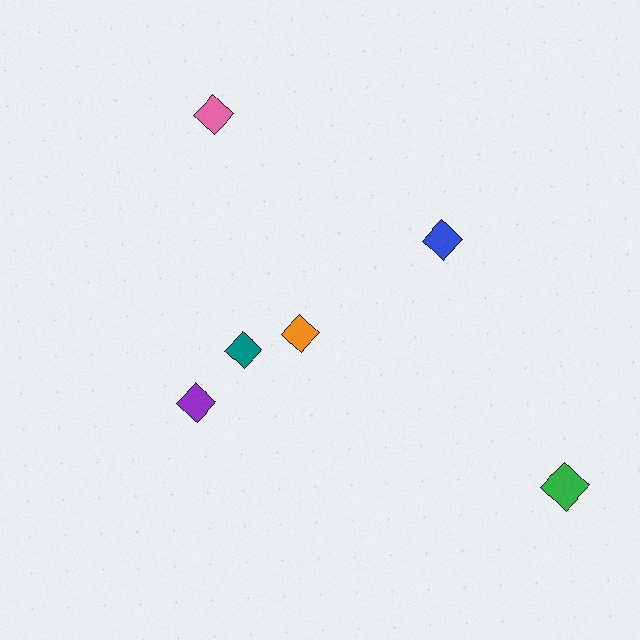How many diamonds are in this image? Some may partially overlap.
There are 6 diamonds.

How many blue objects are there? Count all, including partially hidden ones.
There is 1 blue object.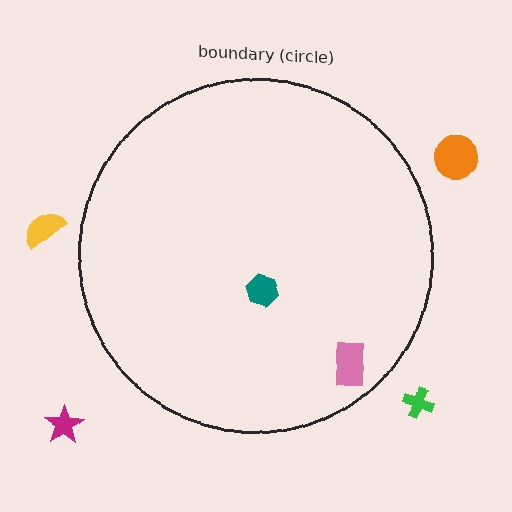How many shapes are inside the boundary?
2 inside, 4 outside.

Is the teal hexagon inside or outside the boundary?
Inside.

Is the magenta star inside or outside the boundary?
Outside.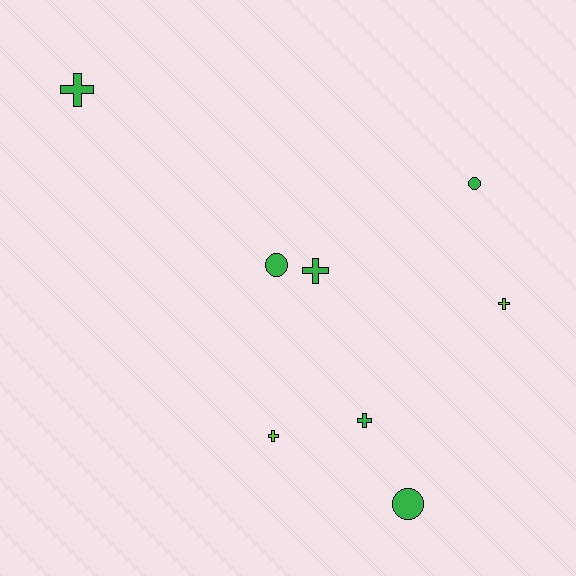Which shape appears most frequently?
Cross, with 5 objects.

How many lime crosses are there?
There are 2 lime crosses.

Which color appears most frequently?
Green, with 6 objects.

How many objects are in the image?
There are 8 objects.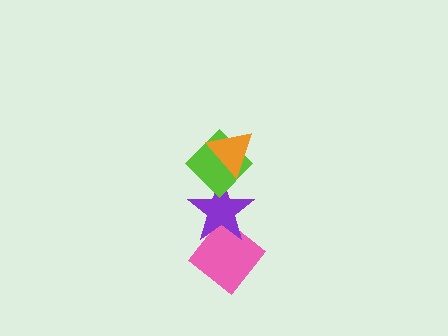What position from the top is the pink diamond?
The pink diamond is 4th from the top.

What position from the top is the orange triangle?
The orange triangle is 1st from the top.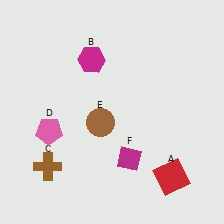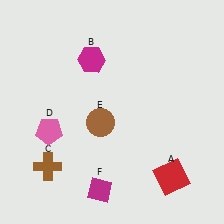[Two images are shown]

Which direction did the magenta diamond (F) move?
The magenta diamond (F) moved down.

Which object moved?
The magenta diamond (F) moved down.